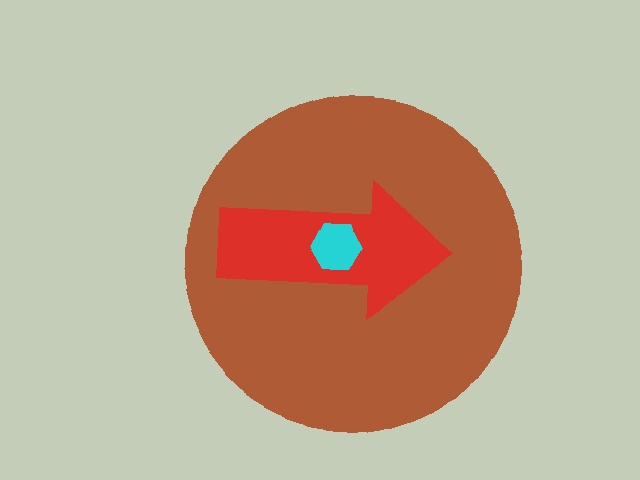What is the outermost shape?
The brown circle.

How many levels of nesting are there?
3.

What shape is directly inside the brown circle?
The red arrow.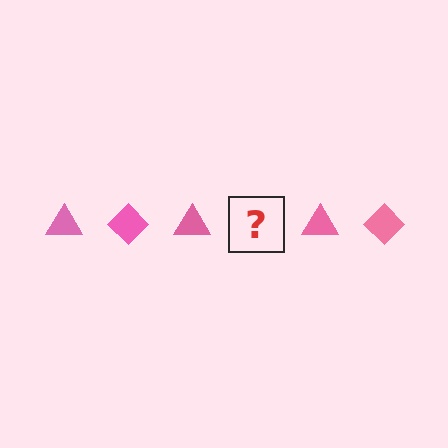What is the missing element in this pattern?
The missing element is a pink diamond.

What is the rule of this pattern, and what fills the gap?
The rule is that the pattern cycles through triangle, diamond shapes in pink. The gap should be filled with a pink diamond.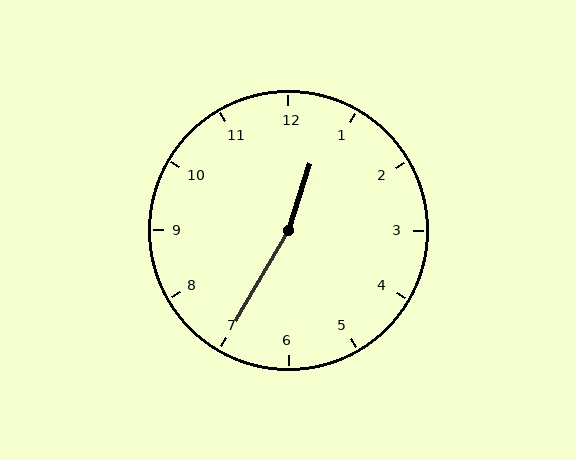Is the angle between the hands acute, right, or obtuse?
It is obtuse.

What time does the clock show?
12:35.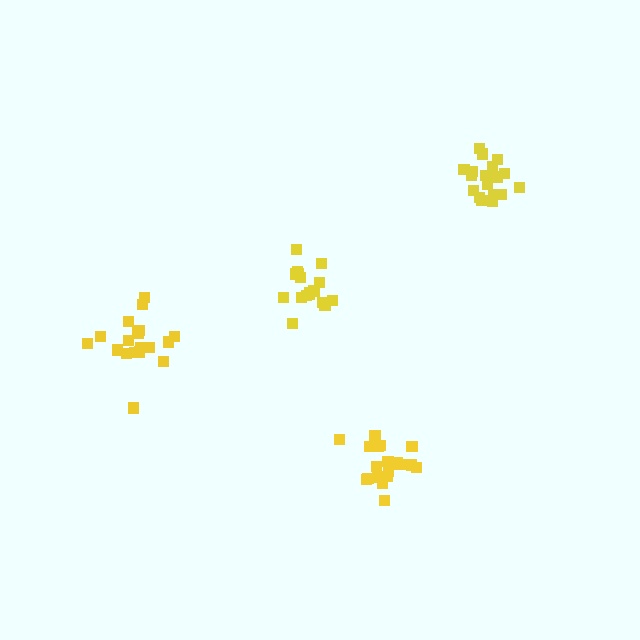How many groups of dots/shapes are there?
There are 4 groups.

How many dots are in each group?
Group 1: 17 dots, Group 2: 20 dots, Group 3: 18 dots, Group 4: 18 dots (73 total).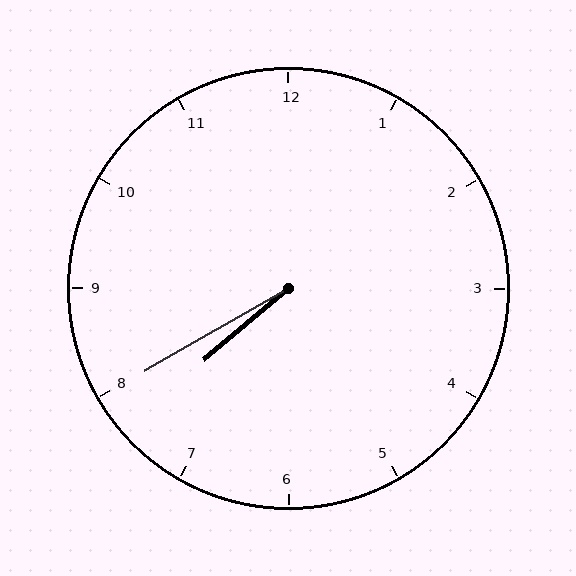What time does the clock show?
7:40.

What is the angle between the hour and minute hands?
Approximately 10 degrees.